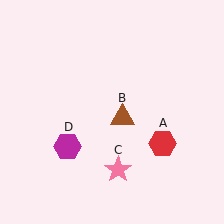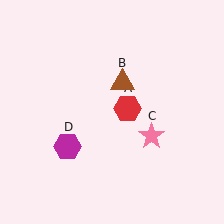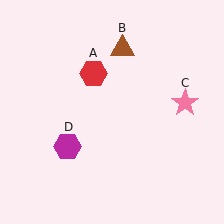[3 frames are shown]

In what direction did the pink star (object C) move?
The pink star (object C) moved up and to the right.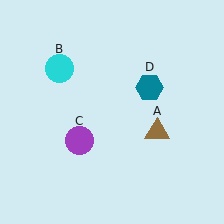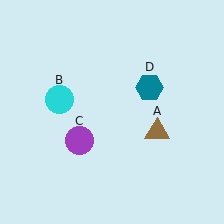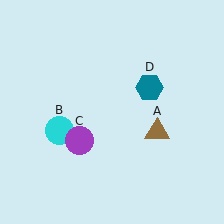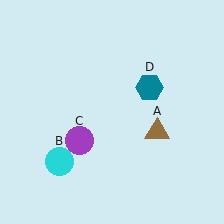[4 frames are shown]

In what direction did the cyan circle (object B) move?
The cyan circle (object B) moved down.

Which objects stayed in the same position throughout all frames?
Brown triangle (object A) and purple circle (object C) and teal hexagon (object D) remained stationary.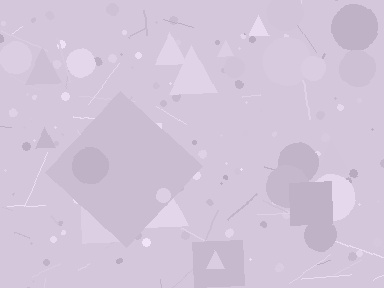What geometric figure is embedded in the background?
A diamond is embedded in the background.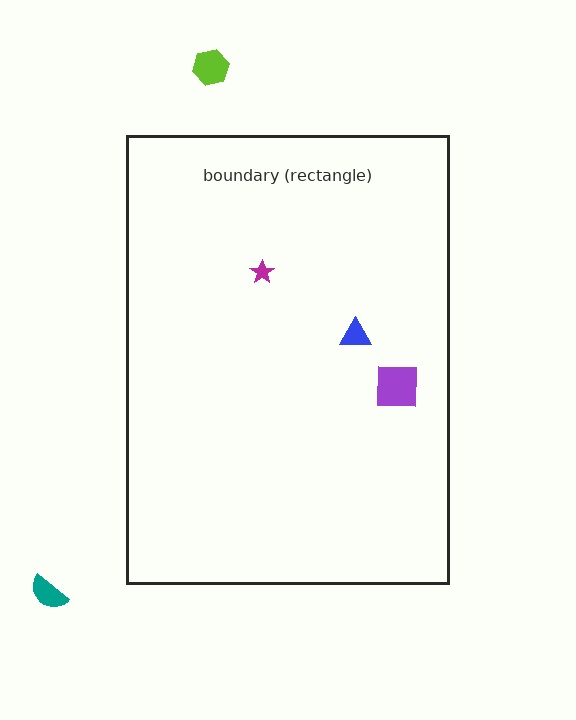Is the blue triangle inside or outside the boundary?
Inside.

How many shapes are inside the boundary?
3 inside, 2 outside.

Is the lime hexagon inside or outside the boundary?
Outside.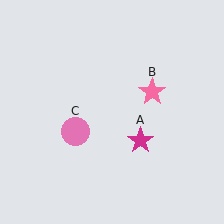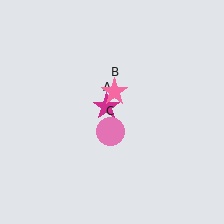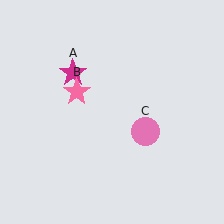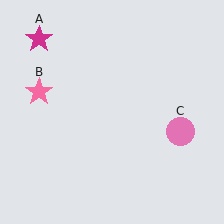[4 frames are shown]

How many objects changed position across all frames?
3 objects changed position: magenta star (object A), pink star (object B), pink circle (object C).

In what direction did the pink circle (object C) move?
The pink circle (object C) moved right.